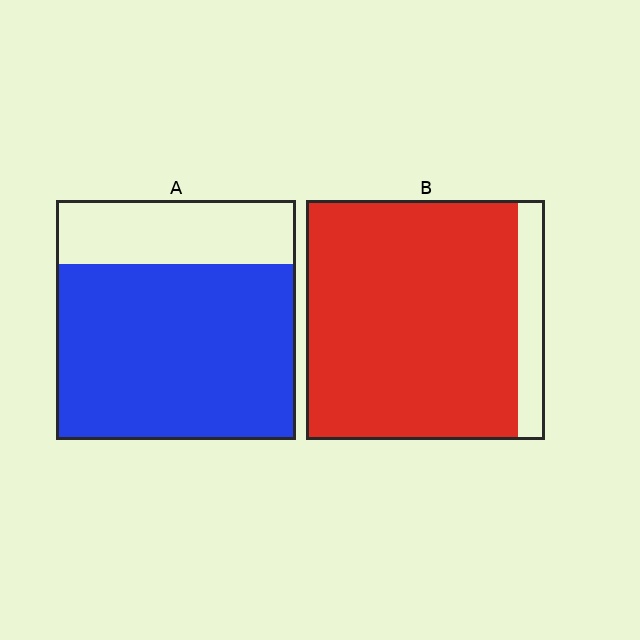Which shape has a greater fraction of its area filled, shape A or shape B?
Shape B.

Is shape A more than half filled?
Yes.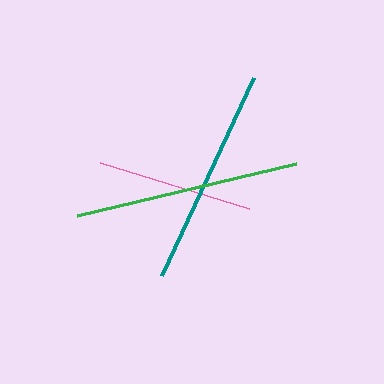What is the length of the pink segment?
The pink segment is approximately 156 pixels long.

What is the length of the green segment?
The green segment is approximately 225 pixels long.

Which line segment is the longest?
The green line is the longest at approximately 225 pixels.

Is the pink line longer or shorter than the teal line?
The teal line is longer than the pink line.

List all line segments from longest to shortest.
From longest to shortest: green, teal, pink.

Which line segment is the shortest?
The pink line is the shortest at approximately 156 pixels.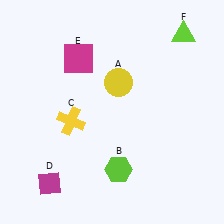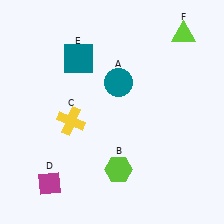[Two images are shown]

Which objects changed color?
A changed from yellow to teal. E changed from magenta to teal.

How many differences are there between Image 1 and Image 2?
There are 2 differences between the two images.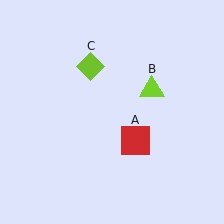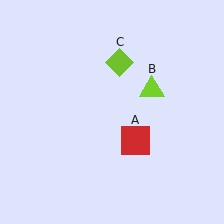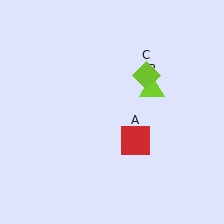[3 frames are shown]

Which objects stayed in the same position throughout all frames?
Red square (object A) and lime triangle (object B) remained stationary.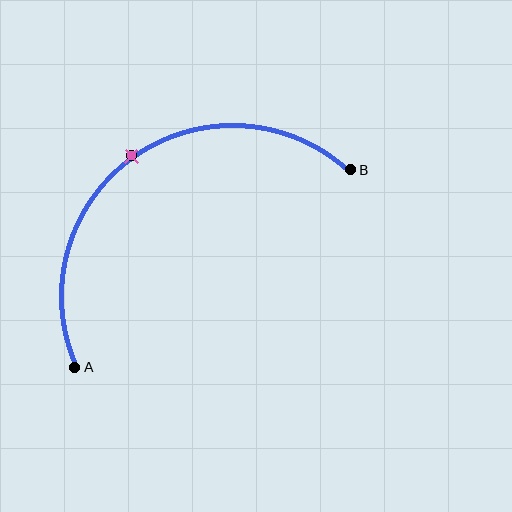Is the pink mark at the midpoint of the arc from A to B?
Yes. The pink mark lies on the arc at equal arc-length from both A and B — it is the arc midpoint.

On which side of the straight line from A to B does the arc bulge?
The arc bulges above and to the left of the straight line connecting A and B.